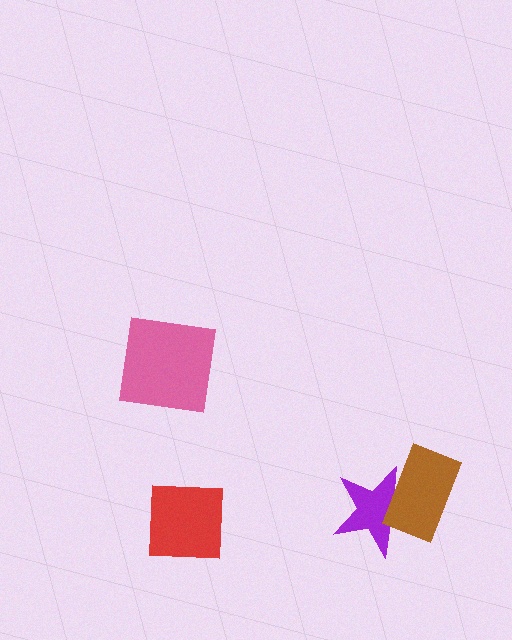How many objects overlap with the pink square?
0 objects overlap with the pink square.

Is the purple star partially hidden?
Yes, it is partially covered by another shape.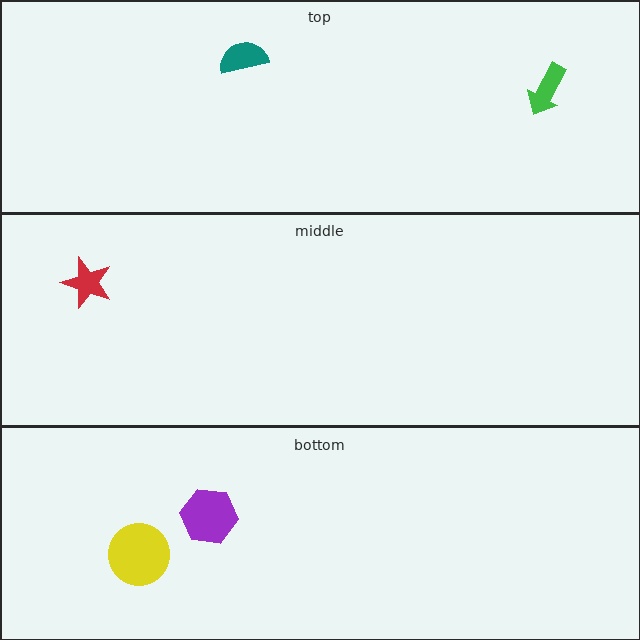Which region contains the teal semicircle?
The top region.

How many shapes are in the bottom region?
2.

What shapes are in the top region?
The green arrow, the teal semicircle.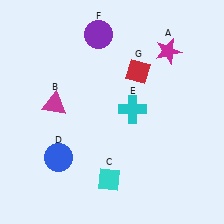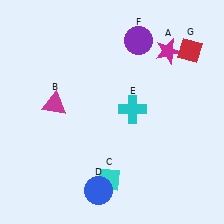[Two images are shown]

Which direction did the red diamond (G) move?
The red diamond (G) moved right.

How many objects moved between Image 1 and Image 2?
3 objects moved between the two images.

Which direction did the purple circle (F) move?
The purple circle (F) moved right.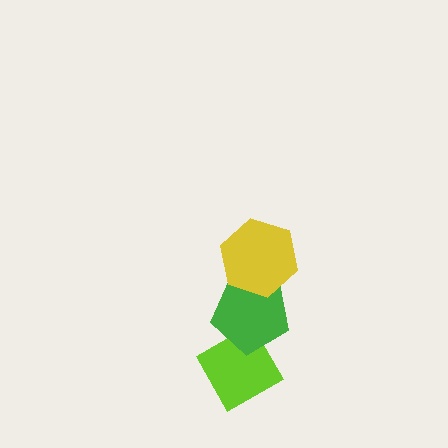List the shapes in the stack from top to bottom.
From top to bottom: the yellow hexagon, the green pentagon, the lime diamond.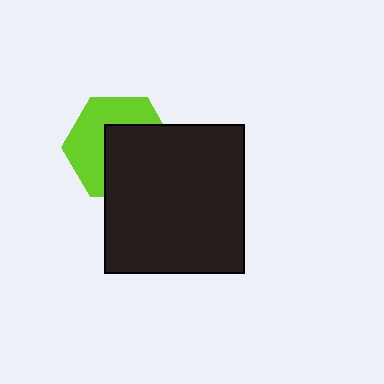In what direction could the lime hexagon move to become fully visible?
The lime hexagon could move toward the upper-left. That would shift it out from behind the black rectangle entirely.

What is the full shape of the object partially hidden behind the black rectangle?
The partially hidden object is a lime hexagon.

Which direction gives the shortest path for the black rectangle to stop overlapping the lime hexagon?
Moving toward the lower-right gives the shortest separation.